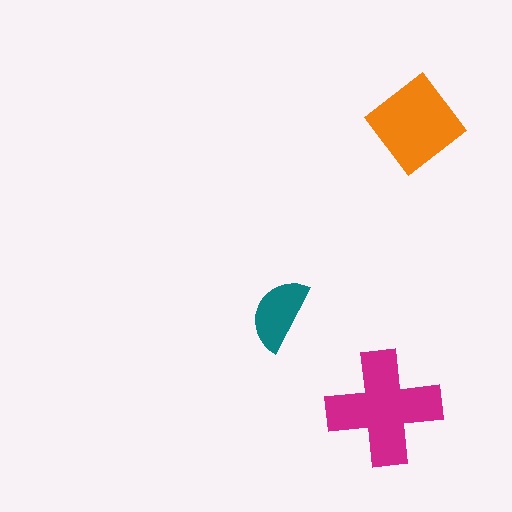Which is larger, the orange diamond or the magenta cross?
The magenta cross.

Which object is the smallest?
The teal semicircle.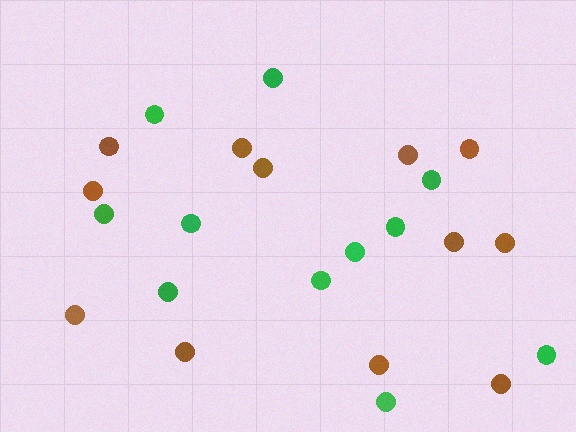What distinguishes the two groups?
There are 2 groups: one group of green circles (11) and one group of brown circles (12).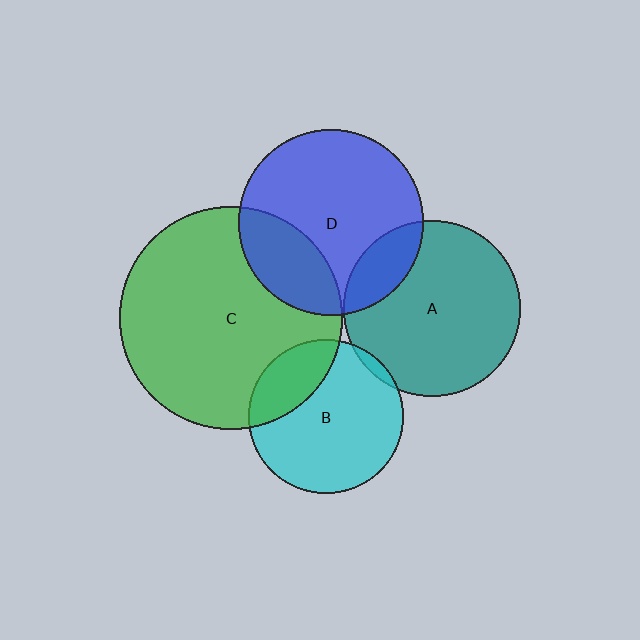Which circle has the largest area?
Circle C (green).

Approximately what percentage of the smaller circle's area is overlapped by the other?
Approximately 5%.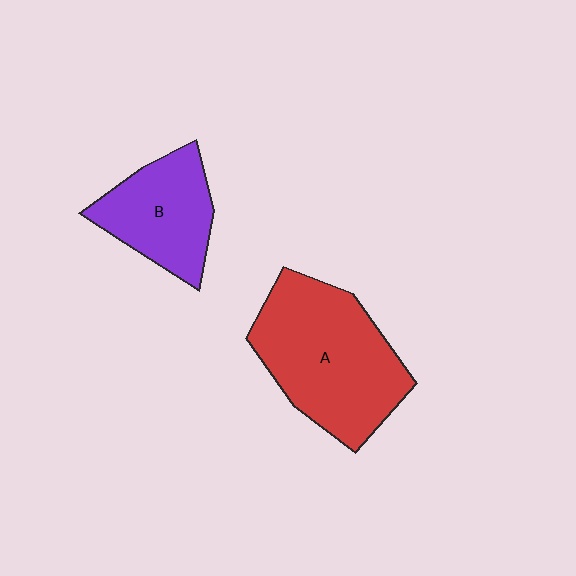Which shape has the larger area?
Shape A (red).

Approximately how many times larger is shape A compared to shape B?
Approximately 1.6 times.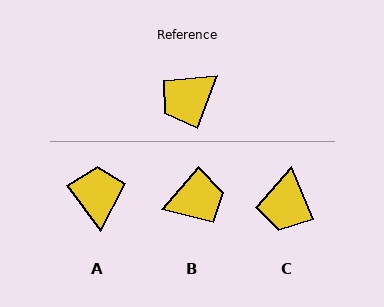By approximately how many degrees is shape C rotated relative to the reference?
Approximately 43 degrees counter-clockwise.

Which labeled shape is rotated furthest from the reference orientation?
B, about 160 degrees away.